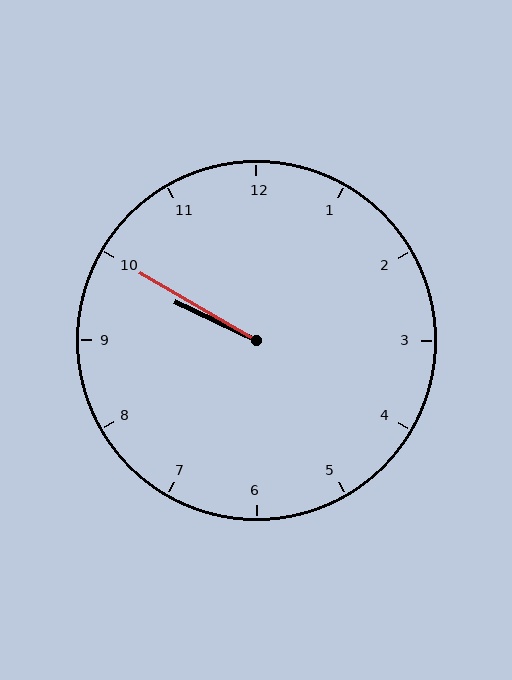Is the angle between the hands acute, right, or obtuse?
It is acute.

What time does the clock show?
9:50.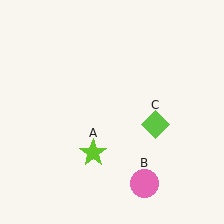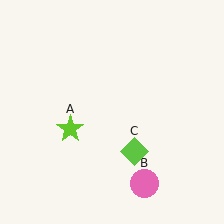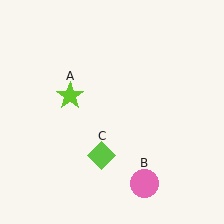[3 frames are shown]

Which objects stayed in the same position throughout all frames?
Pink circle (object B) remained stationary.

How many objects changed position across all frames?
2 objects changed position: lime star (object A), lime diamond (object C).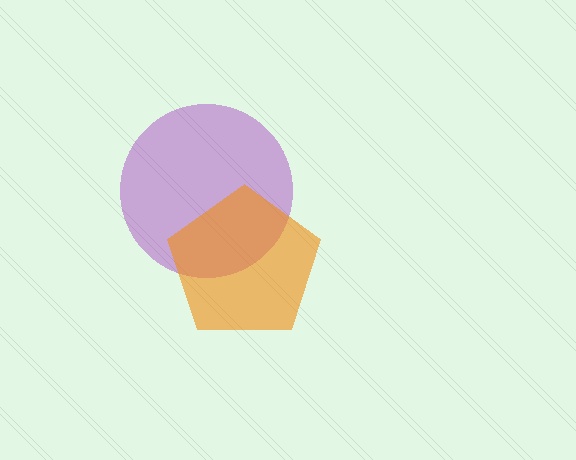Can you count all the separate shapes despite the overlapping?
Yes, there are 2 separate shapes.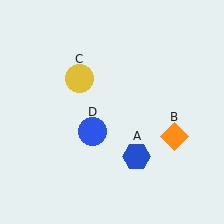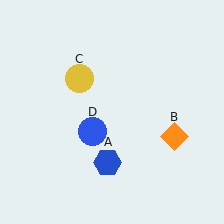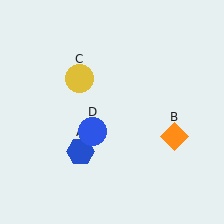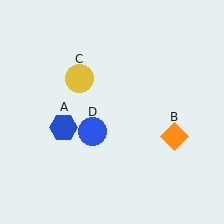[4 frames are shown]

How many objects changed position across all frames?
1 object changed position: blue hexagon (object A).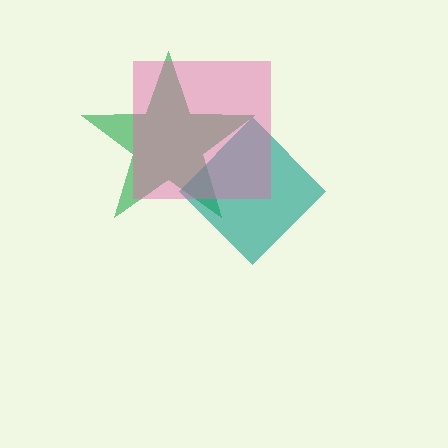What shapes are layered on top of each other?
The layered shapes are: a green star, a teal diamond, a pink square.